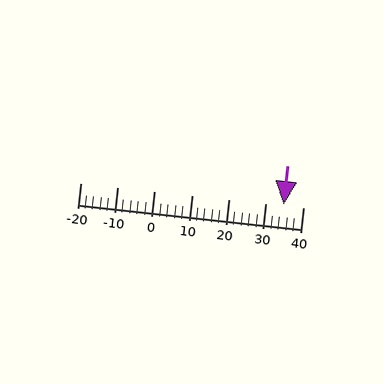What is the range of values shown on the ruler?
The ruler shows values from -20 to 40.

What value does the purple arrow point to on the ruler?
The purple arrow points to approximately 35.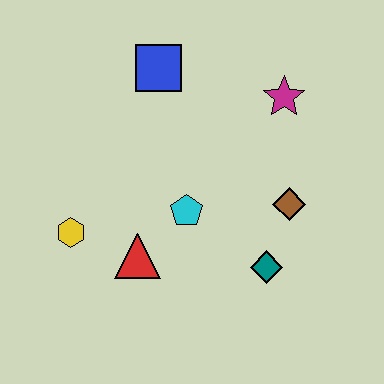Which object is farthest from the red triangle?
The magenta star is farthest from the red triangle.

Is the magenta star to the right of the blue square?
Yes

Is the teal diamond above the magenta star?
No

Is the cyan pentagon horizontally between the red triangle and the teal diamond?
Yes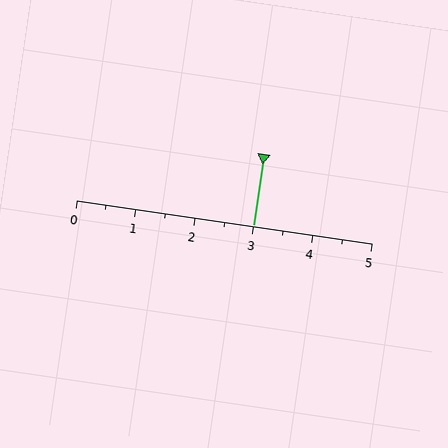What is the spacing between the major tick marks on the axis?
The major ticks are spaced 1 apart.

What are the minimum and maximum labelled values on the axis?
The axis runs from 0 to 5.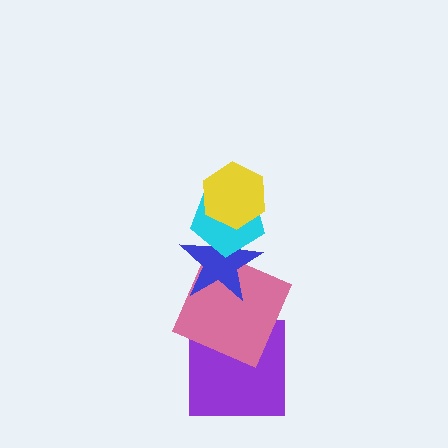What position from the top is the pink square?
The pink square is 4th from the top.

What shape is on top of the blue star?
The cyan pentagon is on top of the blue star.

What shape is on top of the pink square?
The blue star is on top of the pink square.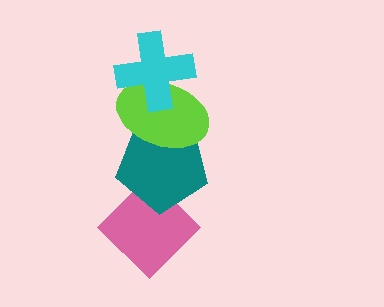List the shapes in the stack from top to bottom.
From top to bottom: the cyan cross, the lime ellipse, the teal pentagon, the pink diamond.